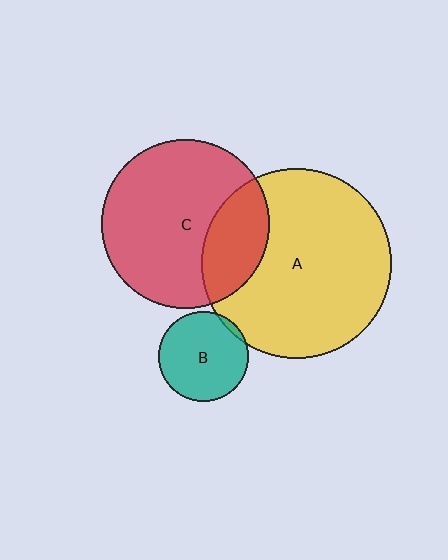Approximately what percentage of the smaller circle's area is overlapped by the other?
Approximately 25%.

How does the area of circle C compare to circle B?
Approximately 3.5 times.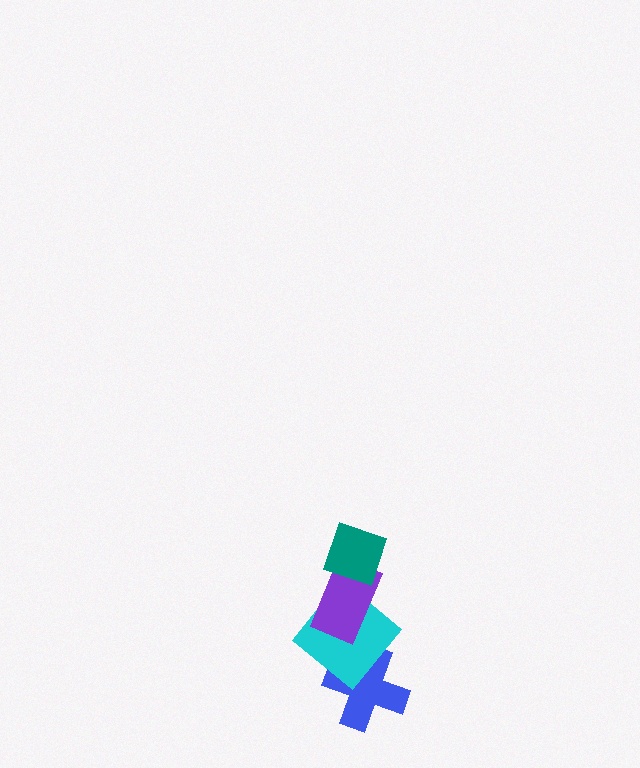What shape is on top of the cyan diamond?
The purple rectangle is on top of the cyan diamond.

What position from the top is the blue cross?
The blue cross is 4th from the top.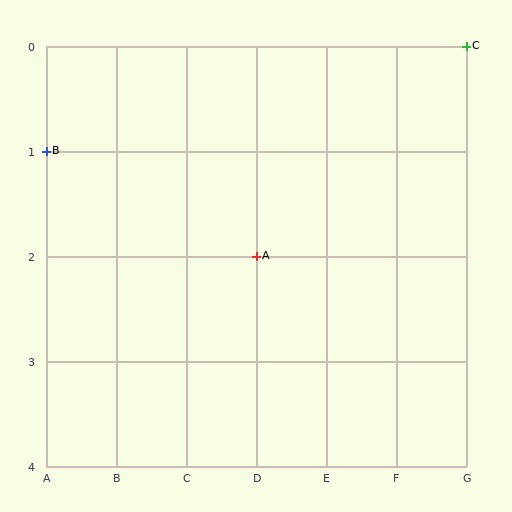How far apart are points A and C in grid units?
Points A and C are 3 columns and 2 rows apart (about 3.6 grid units diagonally).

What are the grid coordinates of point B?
Point B is at grid coordinates (A, 1).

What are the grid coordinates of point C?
Point C is at grid coordinates (G, 0).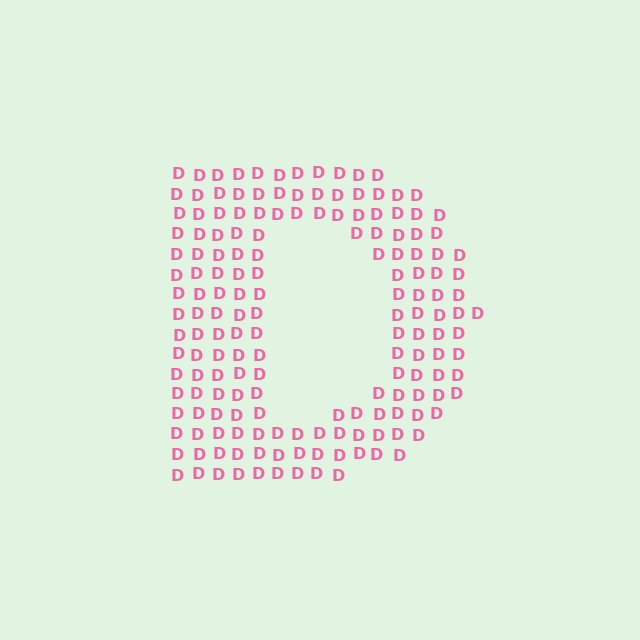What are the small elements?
The small elements are letter D's.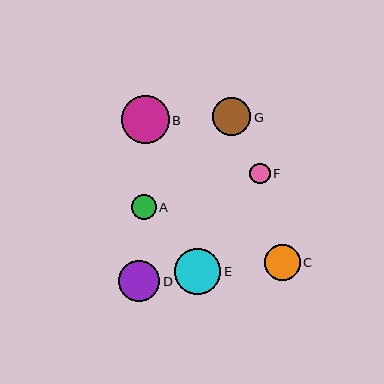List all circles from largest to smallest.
From largest to smallest: B, E, D, G, C, A, F.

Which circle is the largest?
Circle B is the largest with a size of approximately 48 pixels.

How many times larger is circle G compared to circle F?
Circle G is approximately 1.9 times the size of circle F.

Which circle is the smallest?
Circle F is the smallest with a size of approximately 20 pixels.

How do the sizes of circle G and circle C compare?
Circle G and circle C are approximately the same size.